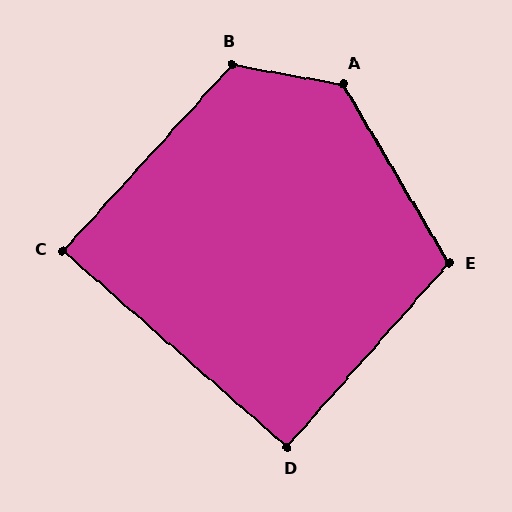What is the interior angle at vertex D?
Approximately 90 degrees (approximately right).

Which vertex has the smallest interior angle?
C, at approximately 89 degrees.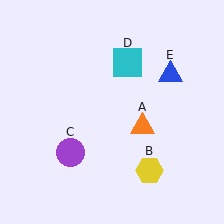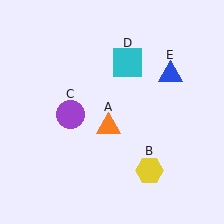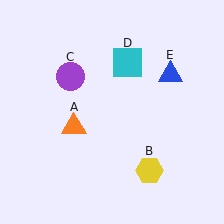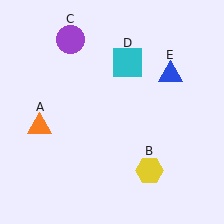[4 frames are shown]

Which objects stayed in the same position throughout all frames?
Yellow hexagon (object B) and cyan square (object D) and blue triangle (object E) remained stationary.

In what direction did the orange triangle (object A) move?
The orange triangle (object A) moved left.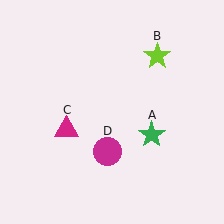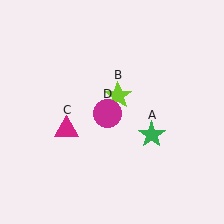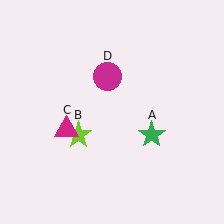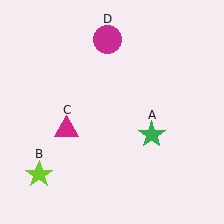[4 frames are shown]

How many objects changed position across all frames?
2 objects changed position: lime star (object B), magenta circle (object D).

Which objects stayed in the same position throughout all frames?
Green star (object A) and magenta triangle (object C) remained stationary.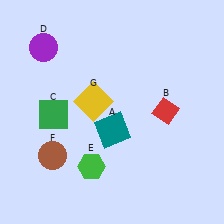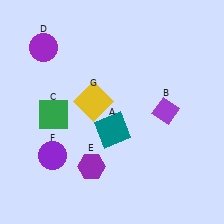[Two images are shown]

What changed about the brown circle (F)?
In Image 1, F is brown. In Image 2, it changed to purple.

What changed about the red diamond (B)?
In Image 1, B is red. In Image 2, it changed to purple.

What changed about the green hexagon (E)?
In Image 1, E is green. In Image 2, it changed to purple.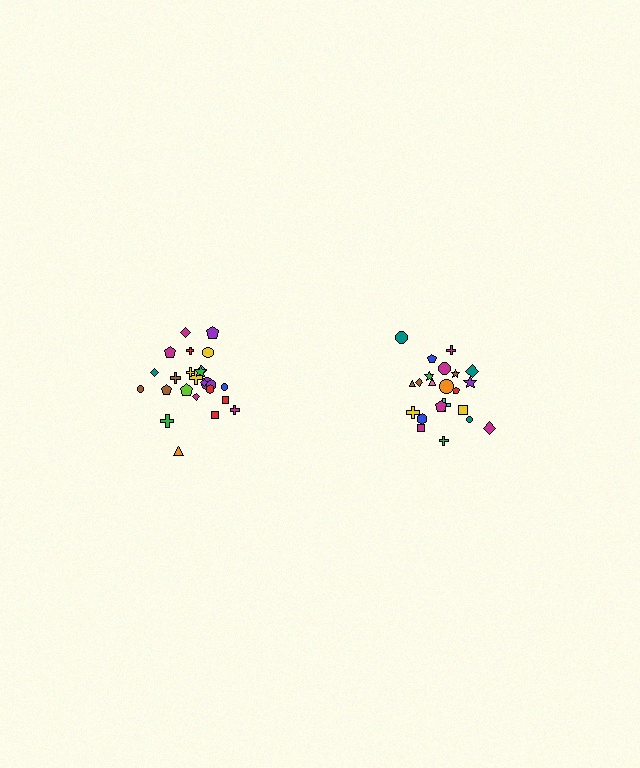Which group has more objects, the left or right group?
The left group.